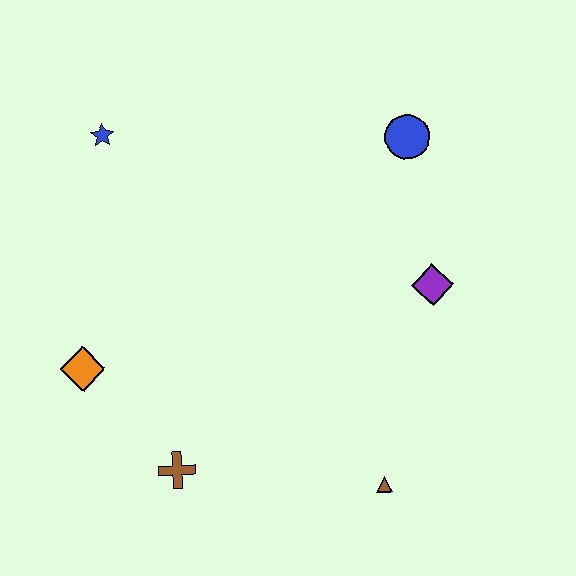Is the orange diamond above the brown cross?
Yes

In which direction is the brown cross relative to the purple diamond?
The brown cross is to the left of the purple diamond.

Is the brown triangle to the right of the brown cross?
Yes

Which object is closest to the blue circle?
The purple diamond is closest to the blue circle.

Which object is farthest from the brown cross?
The blue circle is farthest from the brown cross.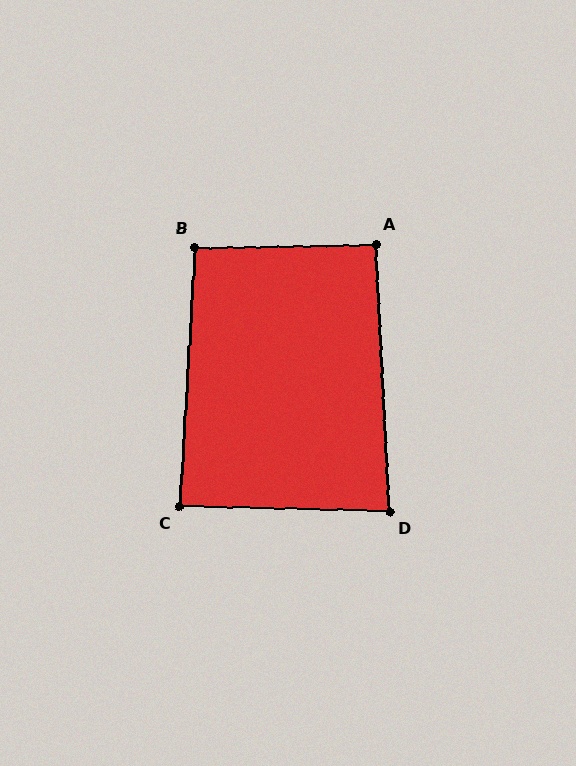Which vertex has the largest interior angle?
B, at approximately 94 degrees.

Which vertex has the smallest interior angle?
D, at approximately 86 degrees.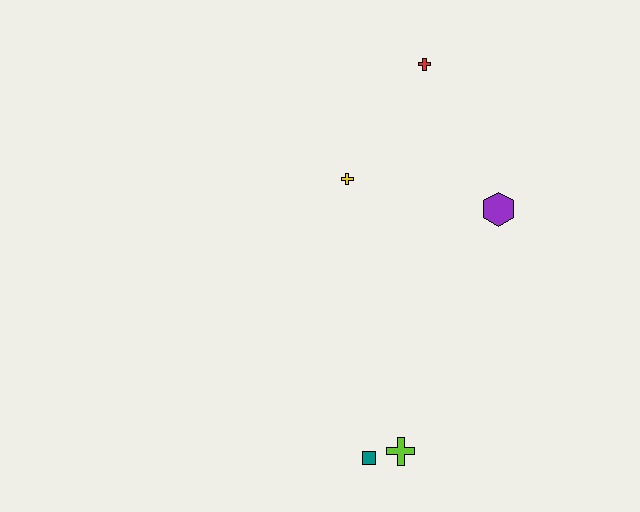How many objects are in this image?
There are 5 objects.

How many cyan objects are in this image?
There are no cyan objects.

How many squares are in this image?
There is 1 square.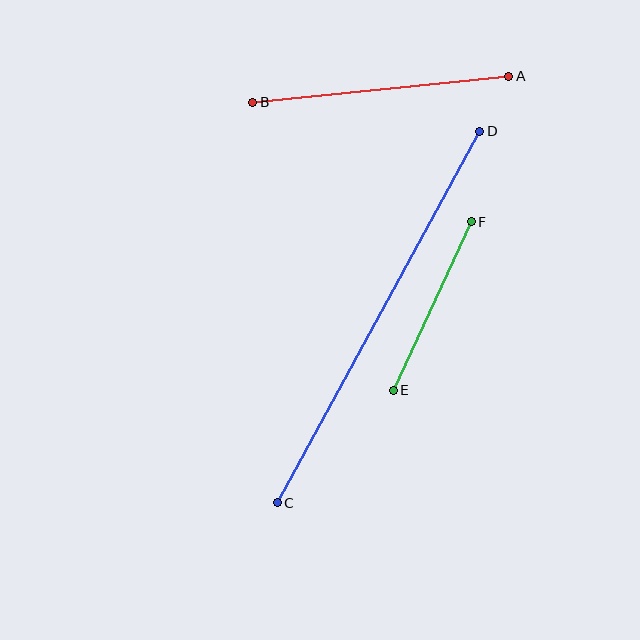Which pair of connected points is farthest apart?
Points C and D are farthest apart.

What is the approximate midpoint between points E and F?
The midpoint is at approximately (432, 306) pixels.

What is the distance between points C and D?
The distance is approximately 423 pixels.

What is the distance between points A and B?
The distance is approximately 258 pixels.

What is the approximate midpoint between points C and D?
The midpoint is at approximately (378, 317) pixels.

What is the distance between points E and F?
The distance is approximately 186 pixels.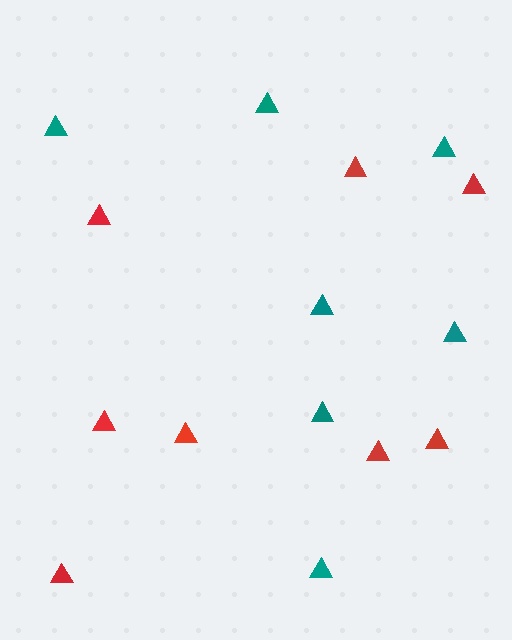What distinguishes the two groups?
There are 2 groups: one group of red triangles (8) and one group of teal triangles (7).